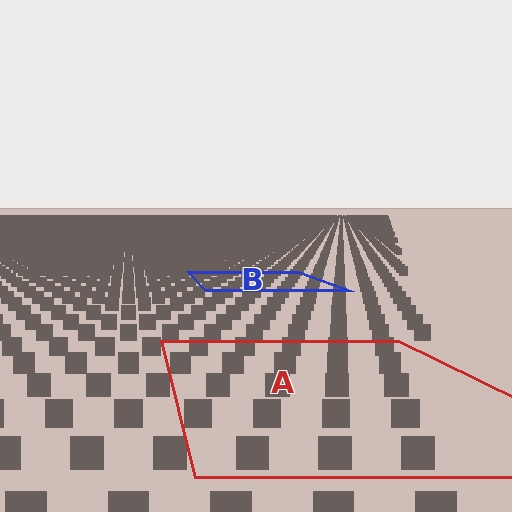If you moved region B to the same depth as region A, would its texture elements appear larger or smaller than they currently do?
They would appear larger. At a closer depth, the same texture elements are projected at a bigger on-screen size.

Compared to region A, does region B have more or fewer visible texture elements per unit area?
Region B has more texture elements per unit area — they are packed more densely because it is farther away.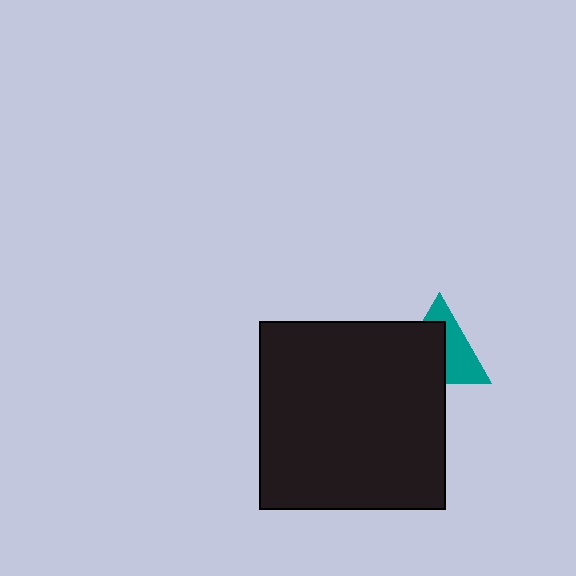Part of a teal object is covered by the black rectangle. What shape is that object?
It is a triangle.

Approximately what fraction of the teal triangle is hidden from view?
Roughly 53% of the teal triangle is hidden behind the black rectangle.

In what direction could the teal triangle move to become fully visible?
The teal triangle could move toward the upper-right. That would shift it out from behind the black rectangle entirely.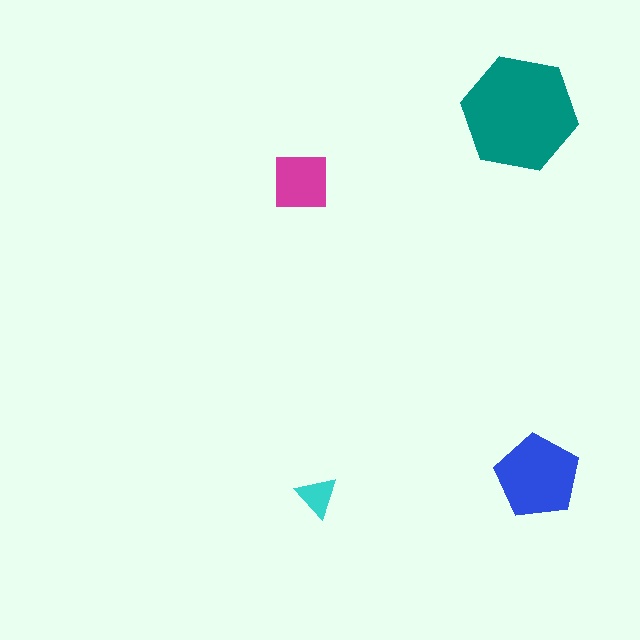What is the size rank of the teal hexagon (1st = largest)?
1st.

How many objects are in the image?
There are 4 objects in the image.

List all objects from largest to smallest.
The teal hexagon, the blue pentagon, the magenta square, the cyan triangle.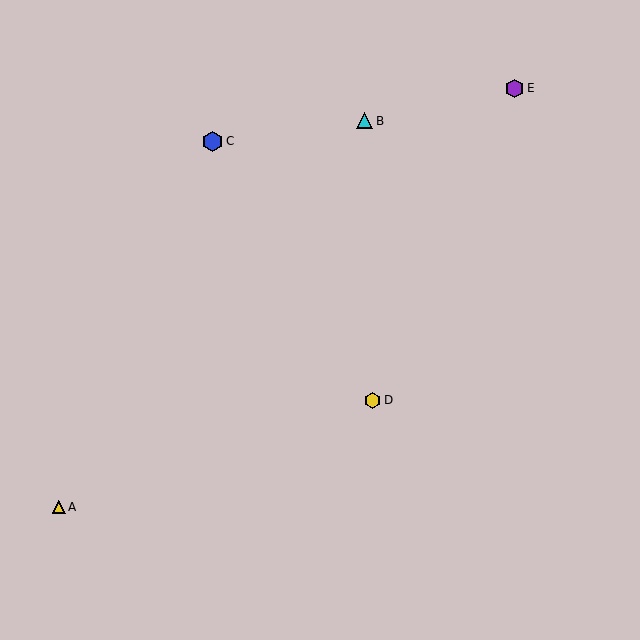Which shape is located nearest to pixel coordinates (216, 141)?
The blue hexagon (labeled C) at (213, 141) is nearest to that location.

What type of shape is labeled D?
Shape D is a yellow hexagon.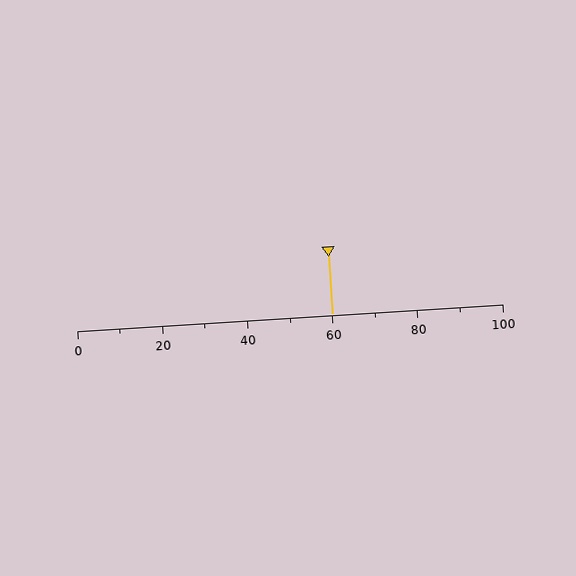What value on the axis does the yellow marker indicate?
The marker indicates approximately 60.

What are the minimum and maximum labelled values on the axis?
The axis runs from 0 to 100.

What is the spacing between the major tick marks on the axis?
The major ticks are spaced 20 apart.